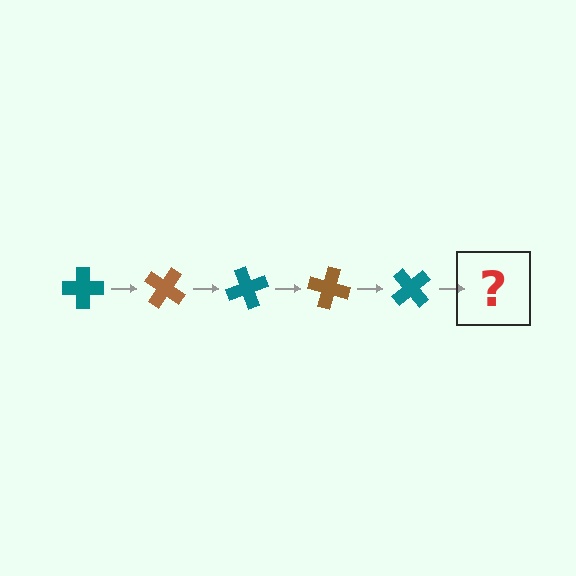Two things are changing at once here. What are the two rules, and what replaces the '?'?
The two rules are that it rotates 35 degrees each step and the color cycles through teal and brown. The '?' should be a brown cross, rotated 175 degrees from the start.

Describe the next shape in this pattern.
It should be a brown cross, rotated 175 degrees from the start.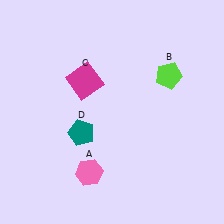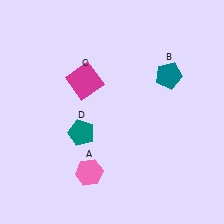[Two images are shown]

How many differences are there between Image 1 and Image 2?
There is 1 difference between the two images.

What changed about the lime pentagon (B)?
In Image 1, B is lime. In Image 2, it changed to teal.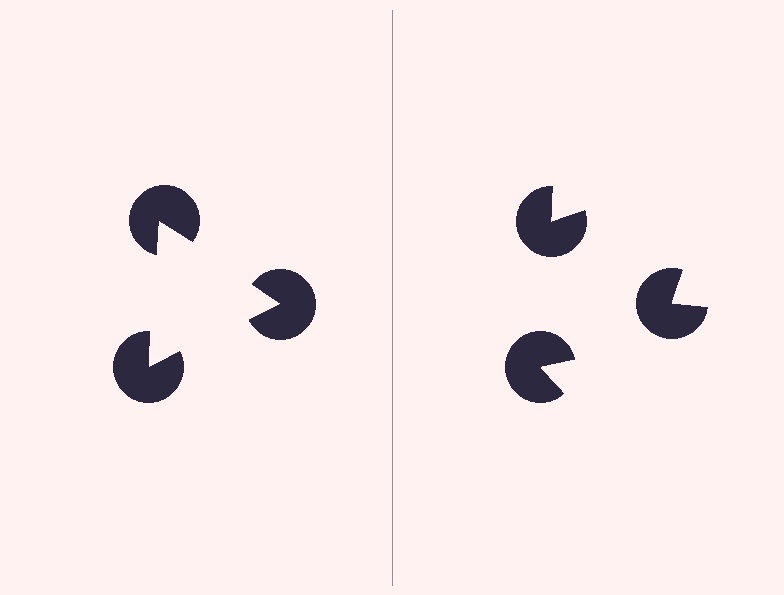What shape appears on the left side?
An illusory triangle.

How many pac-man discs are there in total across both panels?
6 — 3 on each side.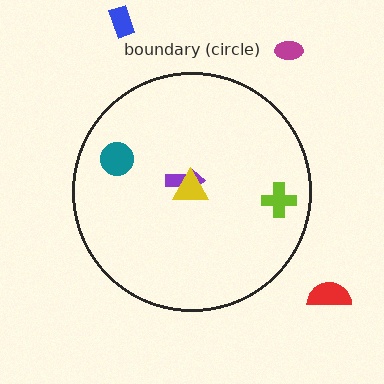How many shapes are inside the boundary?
4 inside, 3 outside.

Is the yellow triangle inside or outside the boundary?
Inside.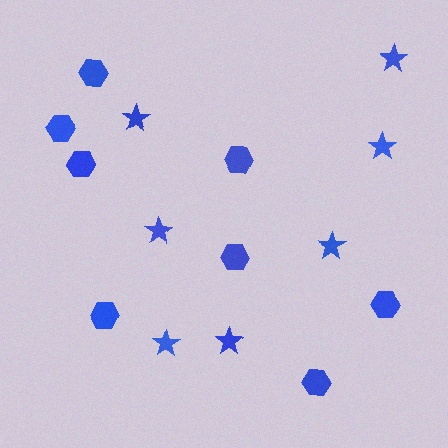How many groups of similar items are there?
There are 2 groups: one group of stars (7) and one group of hexagons (8).